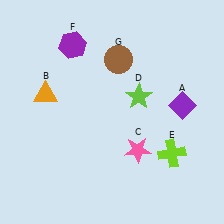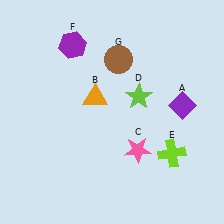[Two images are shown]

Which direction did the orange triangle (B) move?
The orange triangle (B) moved right.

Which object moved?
The orange triangle (B) moved right.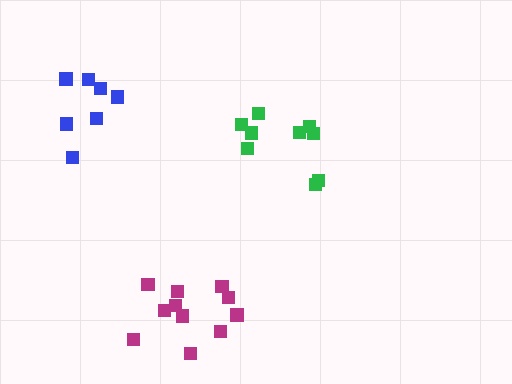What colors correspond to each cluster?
The clusters are colored: magenta, blue, green.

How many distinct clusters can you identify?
There are 3 distinct clusters.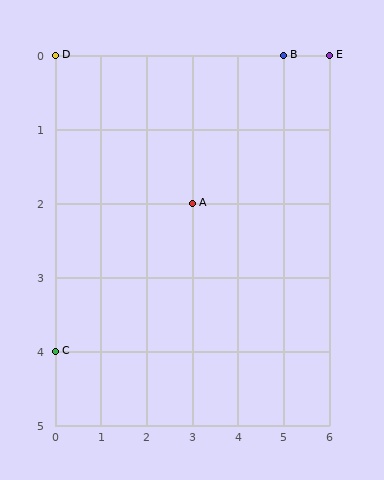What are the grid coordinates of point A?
Point A is at grid coordinates (3, 2).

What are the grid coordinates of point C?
Point C is at grid coordinates (0, 4).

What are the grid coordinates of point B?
Point B is at grid coordinates (5, 0).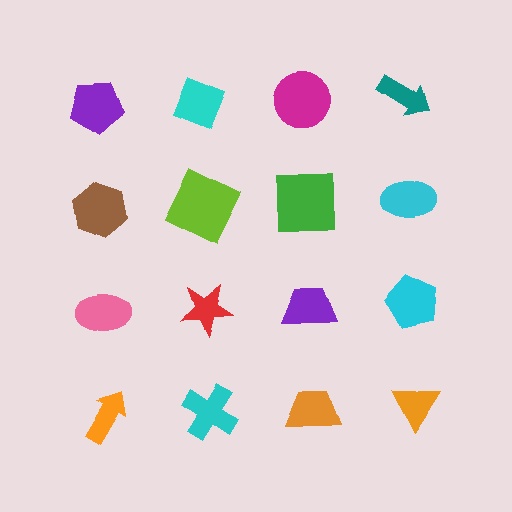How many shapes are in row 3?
4 shapes.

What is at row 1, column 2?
A cyan diamond.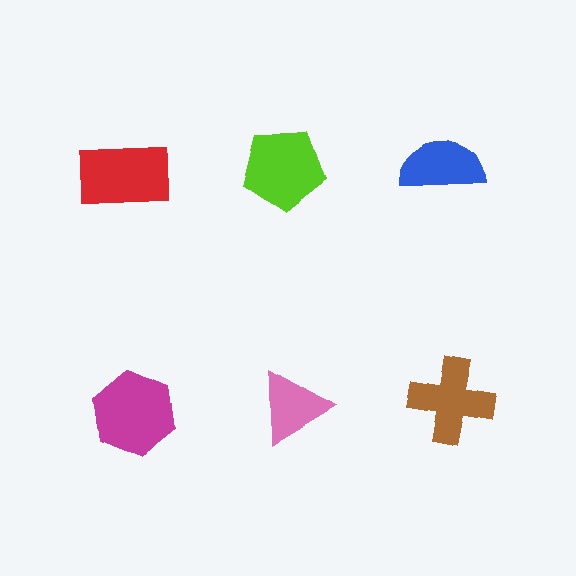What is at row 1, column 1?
A red rectangle.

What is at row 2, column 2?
A pink triangle.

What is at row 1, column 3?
A blue semicircle.